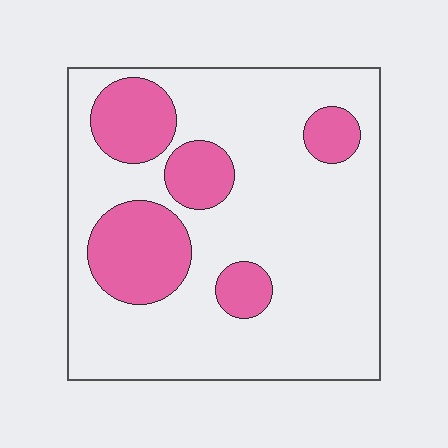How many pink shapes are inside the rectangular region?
5.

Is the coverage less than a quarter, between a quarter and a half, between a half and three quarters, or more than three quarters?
Less than a quarter.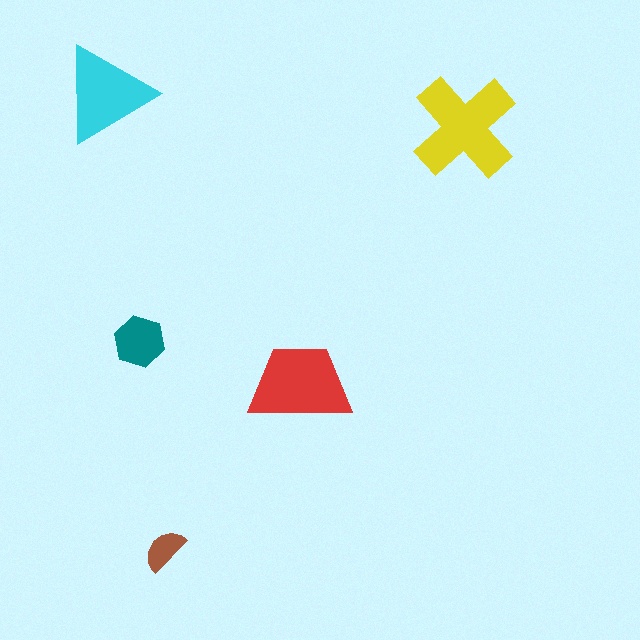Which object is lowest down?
The brown semicircle is bottommost.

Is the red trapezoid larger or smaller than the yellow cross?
Smaller.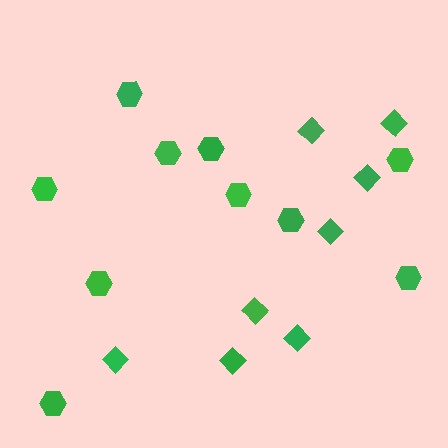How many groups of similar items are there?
There are 2 groups: one group of diamonds (8) and one group of hexagons (10).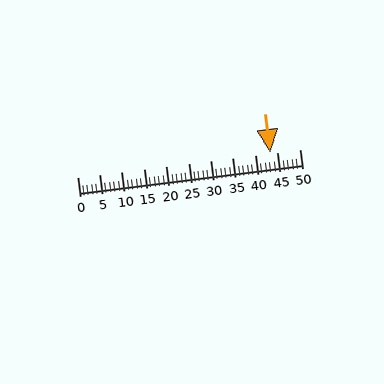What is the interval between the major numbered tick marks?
The major tick marks are spaced 5 units apart.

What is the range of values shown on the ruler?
The ruler shows values from 0 to 50.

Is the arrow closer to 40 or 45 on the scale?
The arrow is closer to 45.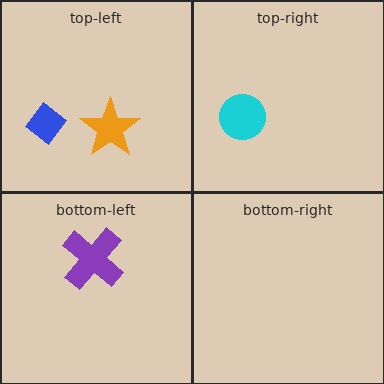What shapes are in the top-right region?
The cyan circle.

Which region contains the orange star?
The top-left region.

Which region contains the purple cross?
The bottom-left region.